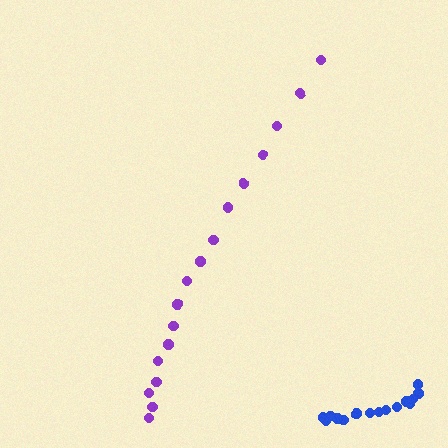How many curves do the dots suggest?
There are 2 distinct paths.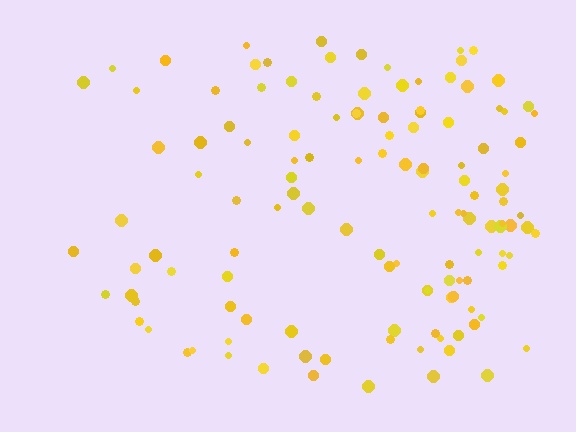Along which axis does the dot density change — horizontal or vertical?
Horizontal.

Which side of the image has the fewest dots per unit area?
The left.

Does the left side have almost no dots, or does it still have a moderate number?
Still a moderate number, just noticeably fewer than the right.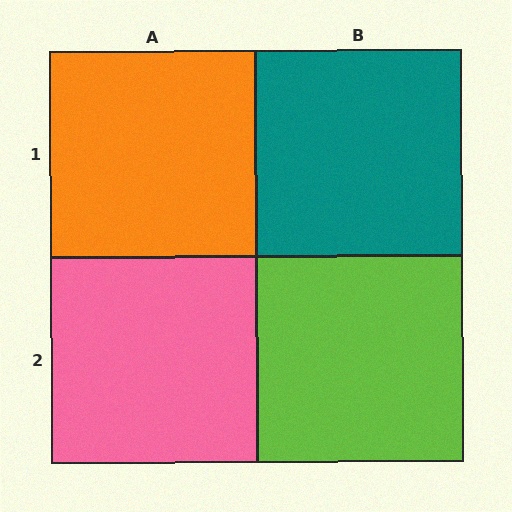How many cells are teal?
1 cell is teal.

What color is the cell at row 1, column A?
Orange.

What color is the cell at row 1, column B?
Teal.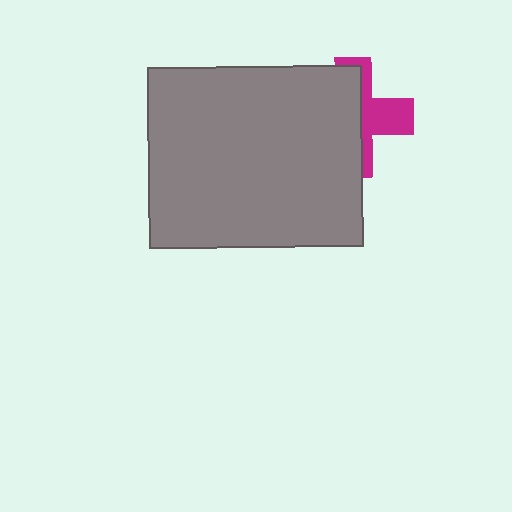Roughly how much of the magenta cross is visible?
A small part of it is visible (roughly 40%).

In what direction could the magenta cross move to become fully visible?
The magenta cross could move right. That would shift it out from behind the gray rectangle entirely.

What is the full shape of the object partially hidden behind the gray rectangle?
The partially hidden object is a magenta cross.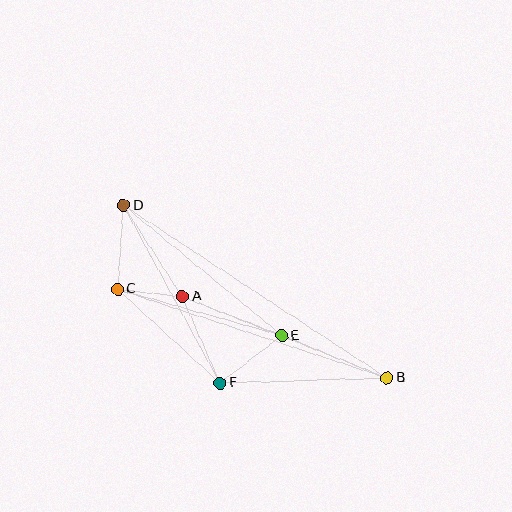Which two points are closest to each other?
Points A and C are closest to each other.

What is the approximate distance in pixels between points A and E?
The distance between A and E is approximately 107 pixels.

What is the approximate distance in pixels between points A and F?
The distance between A and F is approximately 95 pixels.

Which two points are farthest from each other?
Points B and D are farthest from each other.